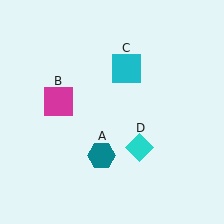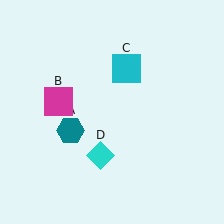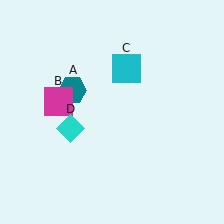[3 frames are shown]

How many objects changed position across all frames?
2 objects changed position: teal hexagon (object A), cyan diamond (object D).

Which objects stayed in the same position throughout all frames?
Magenta square (object B) and cyan square (object C) remained stationary.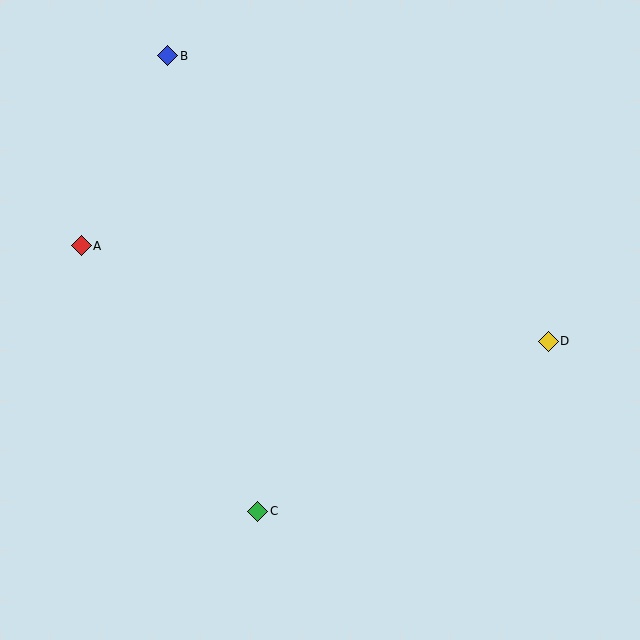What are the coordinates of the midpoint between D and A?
The midpoint between D and A is at (315, 294).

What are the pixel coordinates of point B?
Point B is at (168, 56).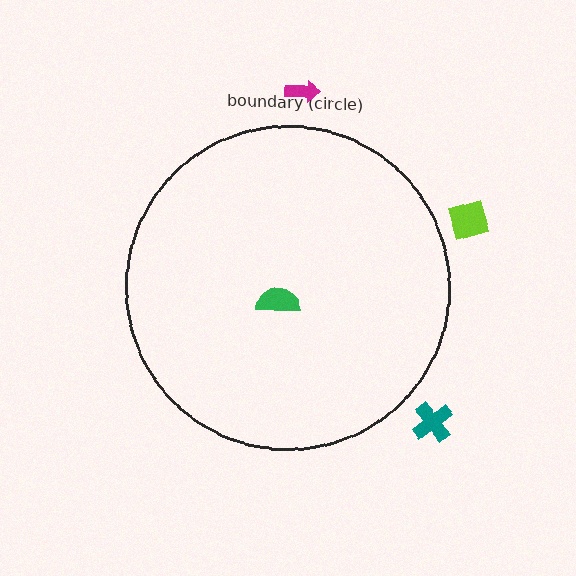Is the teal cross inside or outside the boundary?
Outside.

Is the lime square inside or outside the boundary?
Outside.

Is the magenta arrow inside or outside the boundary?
Outside.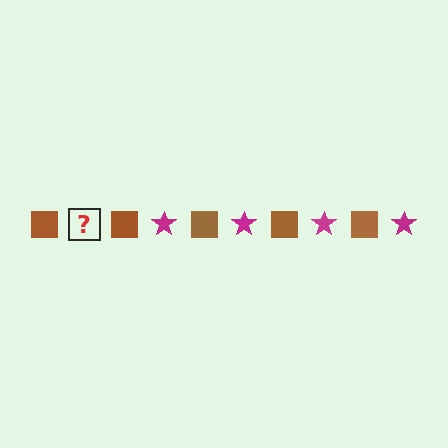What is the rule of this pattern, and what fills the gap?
The rule is that the pattern alternates between brown square and magenta star. The gap should be filled with a magenta star.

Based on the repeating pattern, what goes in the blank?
The blank should be a magenta star.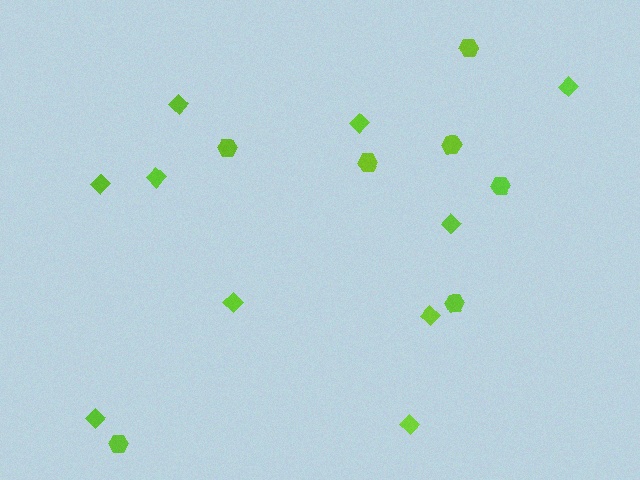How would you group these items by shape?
There are 2 groups: one group of diamonds (10) and one group of hexagons (7).